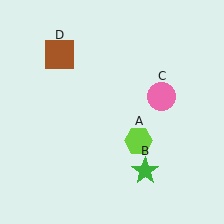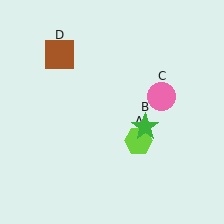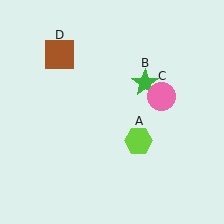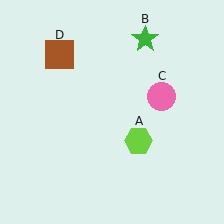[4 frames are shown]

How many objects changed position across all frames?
1 object changed position: green star (object B).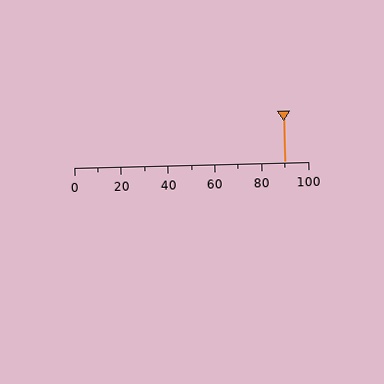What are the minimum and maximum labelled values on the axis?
The axis runs from 0 to 100.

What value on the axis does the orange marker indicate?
The marker indicates approximately 90.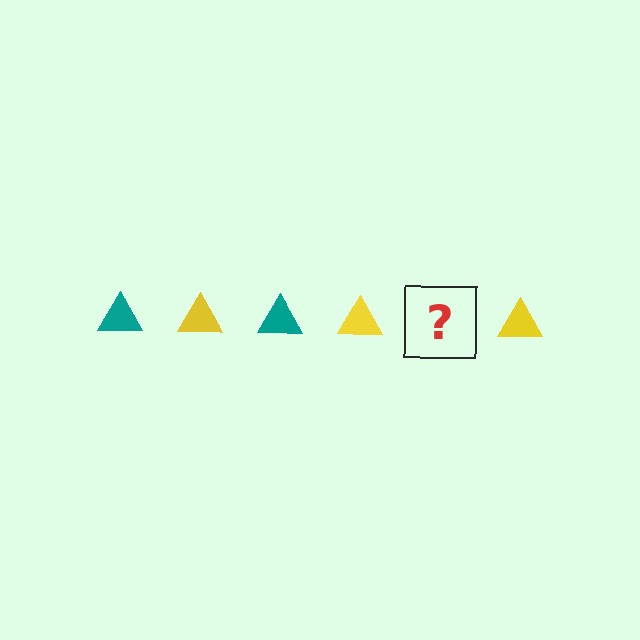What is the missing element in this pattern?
The missing element is a teal triangle.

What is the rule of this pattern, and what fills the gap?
The rule is that the pattern cycles through teal, yellow triangles. The gap should be filled with a teal triangle.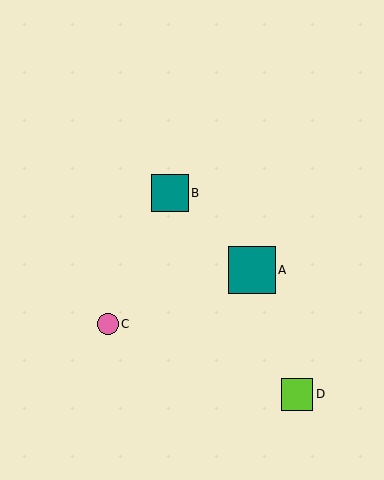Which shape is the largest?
The teal square (labeled A) is the largest.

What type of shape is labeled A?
Shape A is a teal square.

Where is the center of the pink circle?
The center of the pink circle is at (108, 324).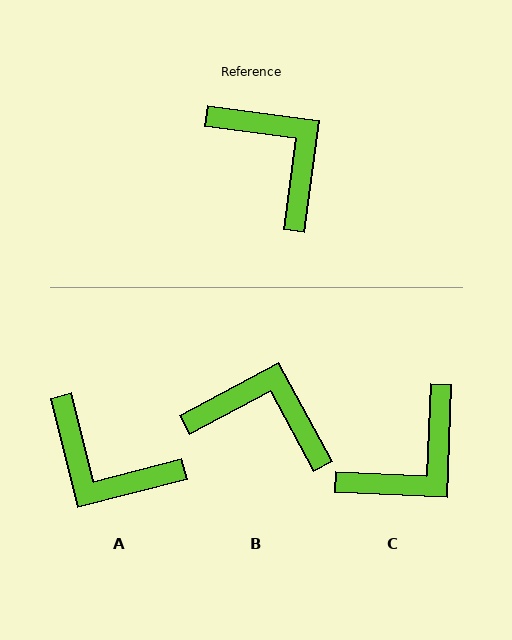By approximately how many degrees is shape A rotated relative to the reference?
Approximately 158 degrees clockwise.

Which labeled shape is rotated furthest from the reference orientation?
A, about 158 degrees away.